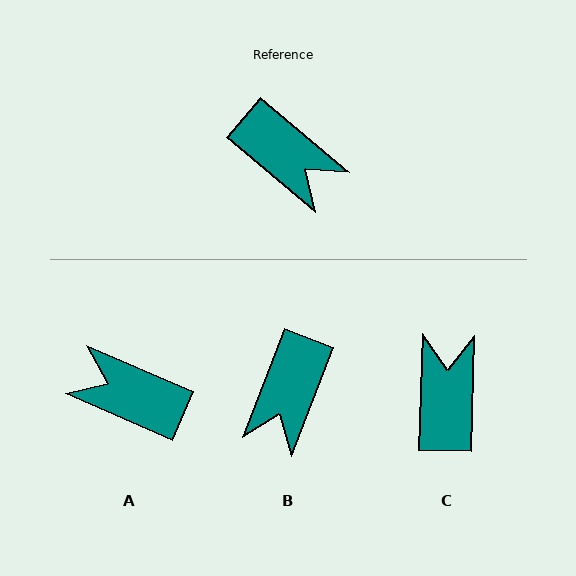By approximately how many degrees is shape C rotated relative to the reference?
Approximately 129 degrees counter-clockwise.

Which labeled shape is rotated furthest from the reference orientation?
A, about 163 degrees away.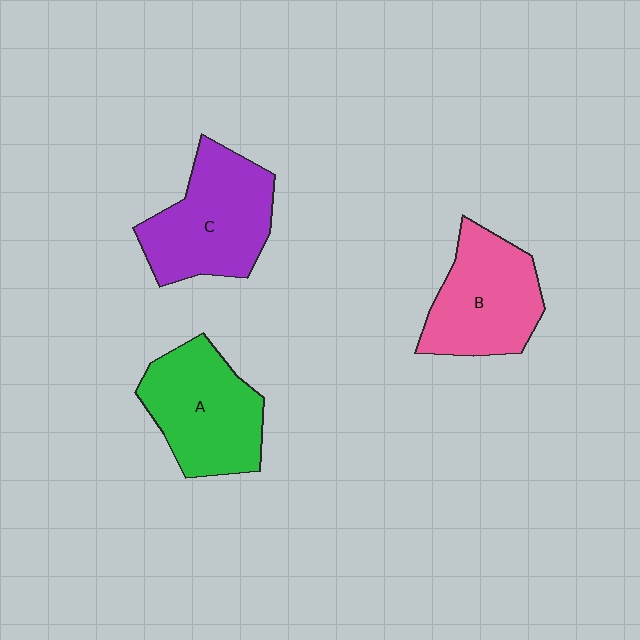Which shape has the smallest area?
Shape B (pink).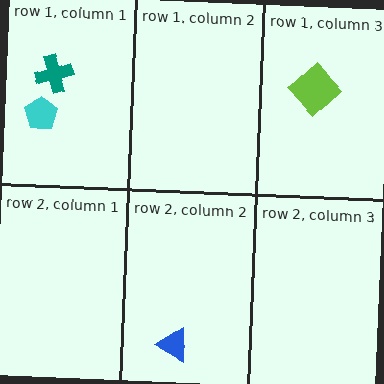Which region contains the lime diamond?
The row 1, column 3 region.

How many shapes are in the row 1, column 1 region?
2.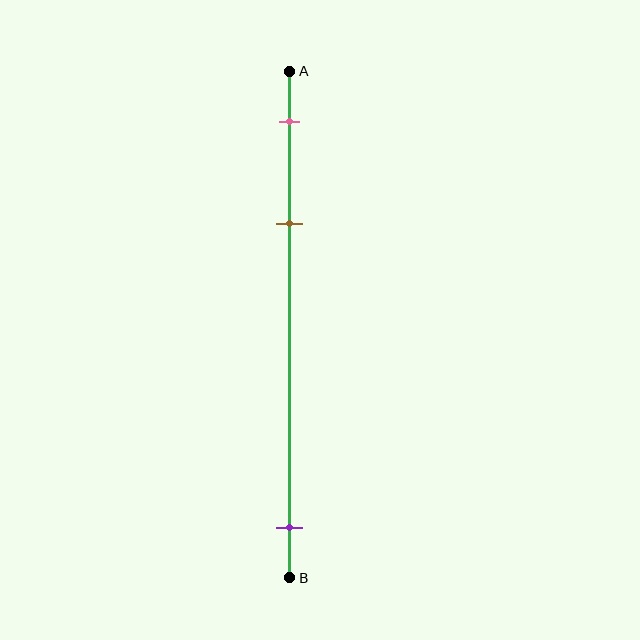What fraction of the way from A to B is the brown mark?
The brown mark is approximately 30% (0.3) of the way from A to B.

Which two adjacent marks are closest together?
The pink and brown marks are the closest adjacent pair.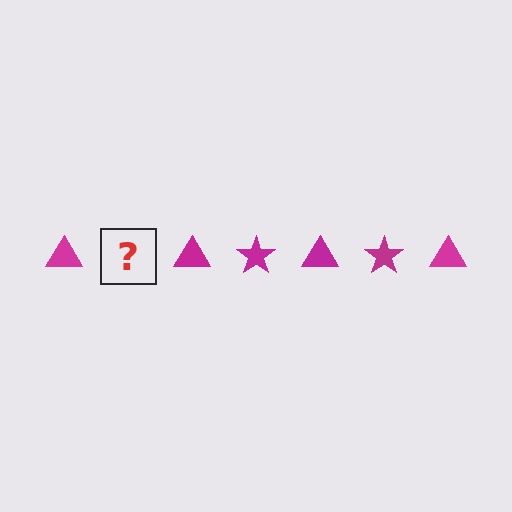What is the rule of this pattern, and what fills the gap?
The rule is that the pattern cycles through triangle, star shapes in magenta. The gap should be filled with a magenta star.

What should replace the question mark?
The question mark should be replaced with a magenta star.